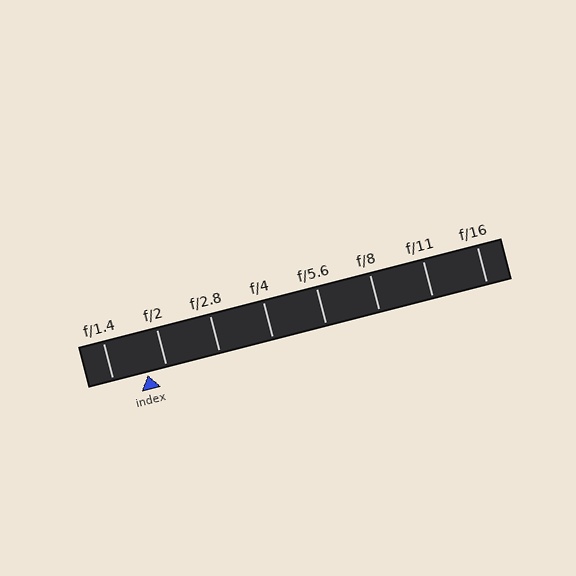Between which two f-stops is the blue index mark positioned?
The index mark is between f/1.4 and f/2.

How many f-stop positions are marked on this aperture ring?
There are 8 f-stop positions marked.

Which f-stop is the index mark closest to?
The index mark is closest to f/2.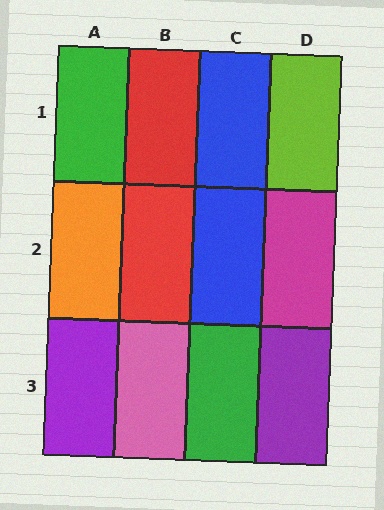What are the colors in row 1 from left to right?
Green, red, blue, lime.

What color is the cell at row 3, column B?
Pink.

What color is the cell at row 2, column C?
Blue.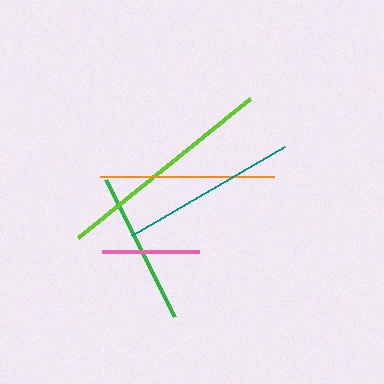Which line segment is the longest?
The lime line is the longest at approximately 221 pixels.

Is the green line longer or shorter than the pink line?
The green line is longer than the pink line.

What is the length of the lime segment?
The lime segment is approximately 221 pixels long.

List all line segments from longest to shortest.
From longest to shortest: lime, teal, orange, green, pink.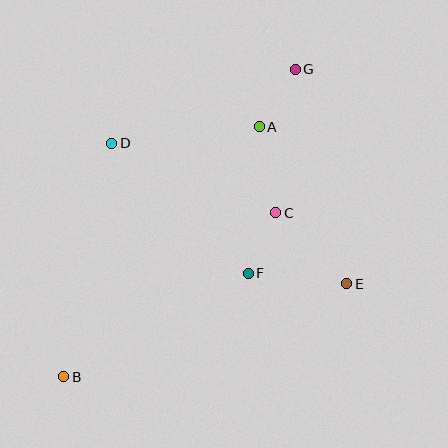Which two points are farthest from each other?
Points B and G are farthest from each other.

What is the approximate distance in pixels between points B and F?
The distance between B and F is approximately 211 pixels.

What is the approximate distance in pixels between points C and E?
The distance between C and E is approximately 101 pixels.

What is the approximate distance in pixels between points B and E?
The distance between B and E is approximately 298 pixels.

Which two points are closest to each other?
Points C and F are closest to each other.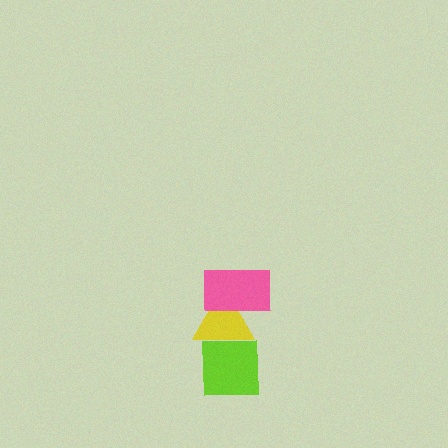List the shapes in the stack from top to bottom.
From top to bottom: the pink rectangle, the yellow triangle, the lime square.